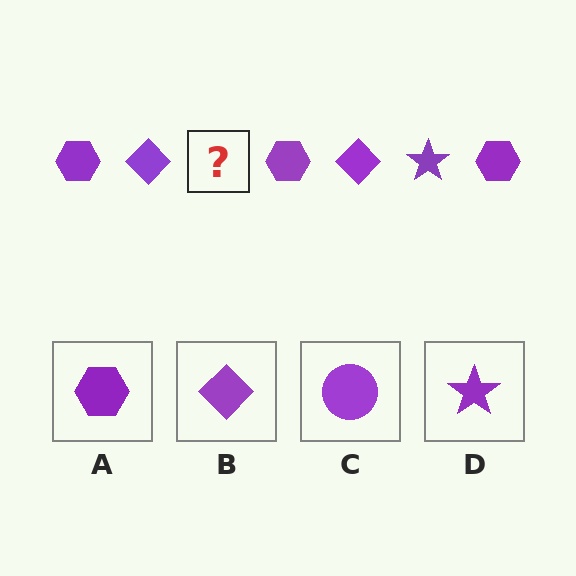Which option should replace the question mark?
Option D.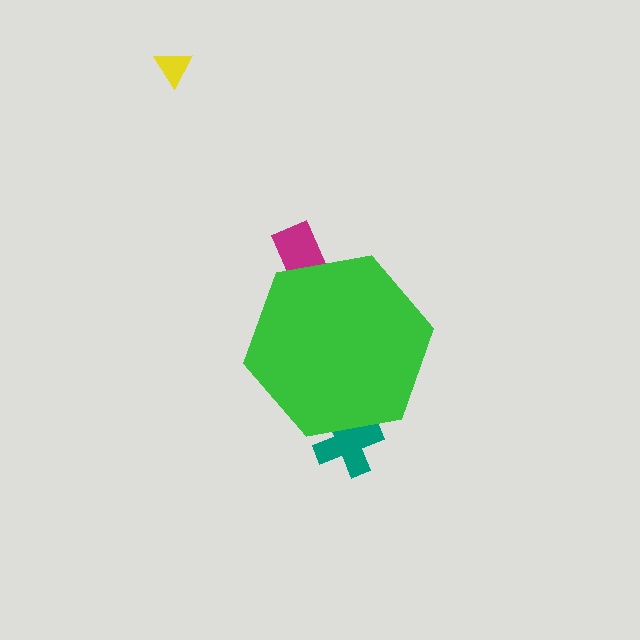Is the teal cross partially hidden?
Yes, the teal cross is partially hidden behind the green hexagon.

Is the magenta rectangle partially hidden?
Yes, the magenta rectangle is partially hidden behind the green hexagon.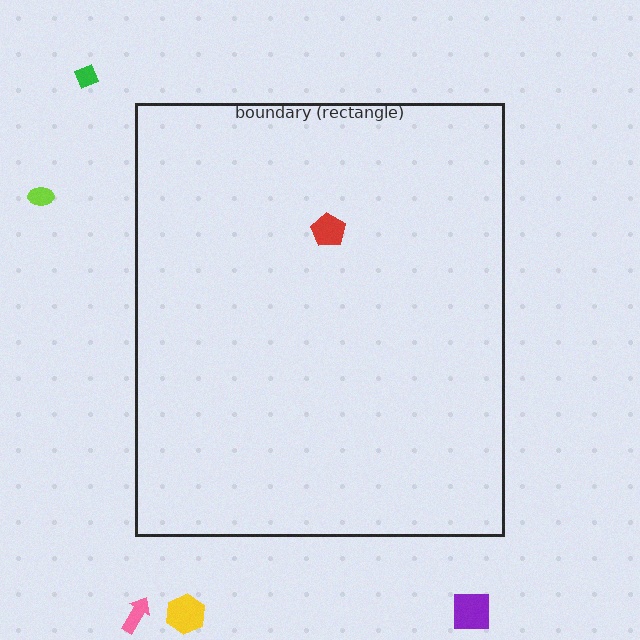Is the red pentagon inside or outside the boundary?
Inside.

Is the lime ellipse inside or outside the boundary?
Outside.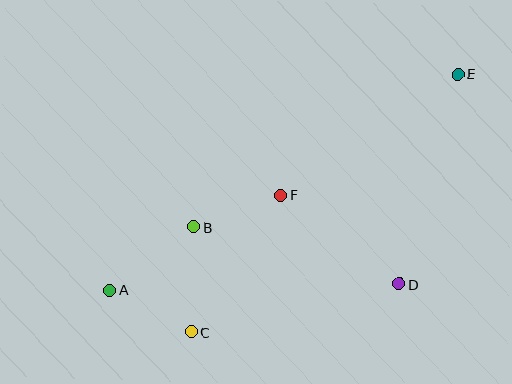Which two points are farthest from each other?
Points A and E are farthest from each other.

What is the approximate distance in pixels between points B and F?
The distance between B and F is approximately 93 pixels.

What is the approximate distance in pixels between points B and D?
The distance between B and D is approximately 213 pixels.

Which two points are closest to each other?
Points A and C are closest to each other.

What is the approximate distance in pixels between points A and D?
The distance between A and D is approximately 289 pixels.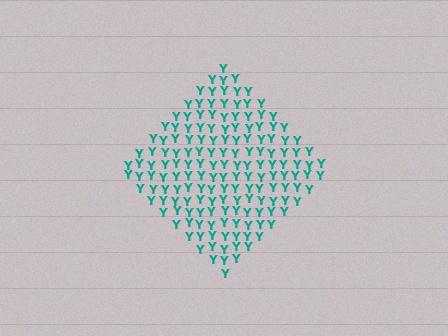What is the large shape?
The large shape is a diamond.